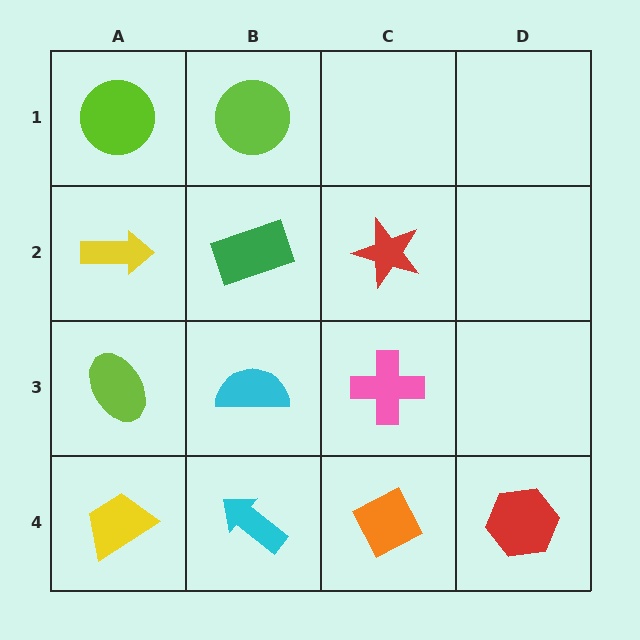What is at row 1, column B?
A lime circle.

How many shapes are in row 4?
4 shapes.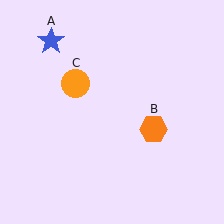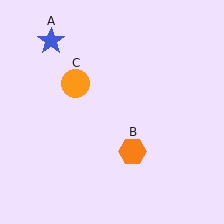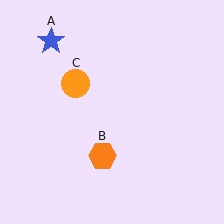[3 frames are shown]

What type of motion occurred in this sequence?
The orange hexagon (object B) rotated clockwise around the center of the scene.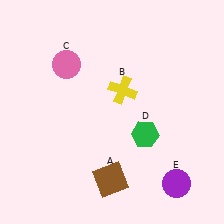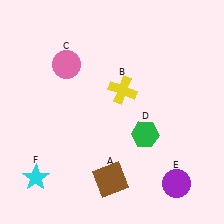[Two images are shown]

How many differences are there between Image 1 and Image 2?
There is 1 difference between the two images.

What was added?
A cyan star (F) was added in Image 2.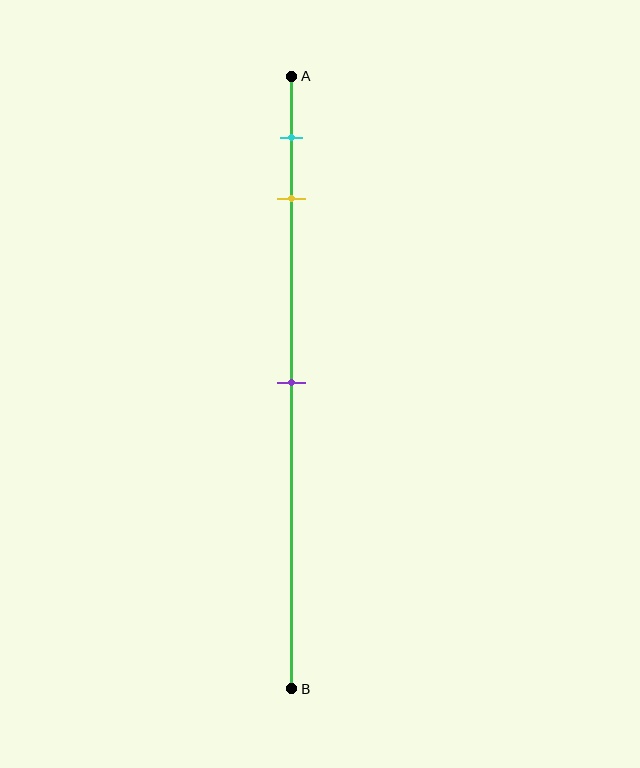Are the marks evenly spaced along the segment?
No, the marks are not evenly spaced.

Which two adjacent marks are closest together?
The cyan and yellow marks are the closest adjacent pair.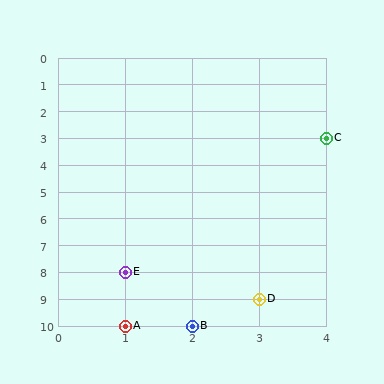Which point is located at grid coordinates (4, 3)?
Point C is at (4, 3).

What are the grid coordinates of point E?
Point E is at grid coordinates (1, 8).